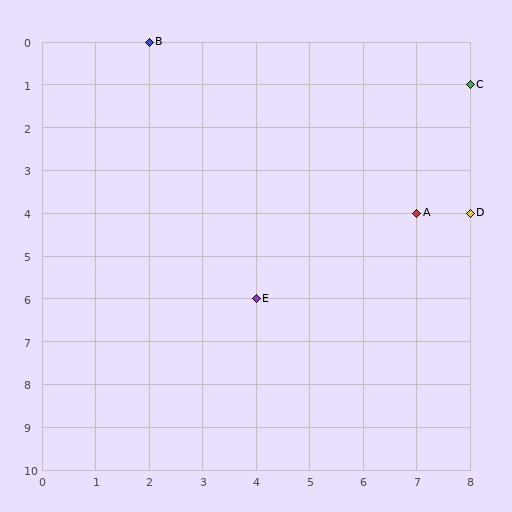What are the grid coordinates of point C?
Point C is at grid coordinates (8, 1).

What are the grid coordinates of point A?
Point A is at grid coordinates (7, 4).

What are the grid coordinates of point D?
Point D is at grid coordinates (8, 4).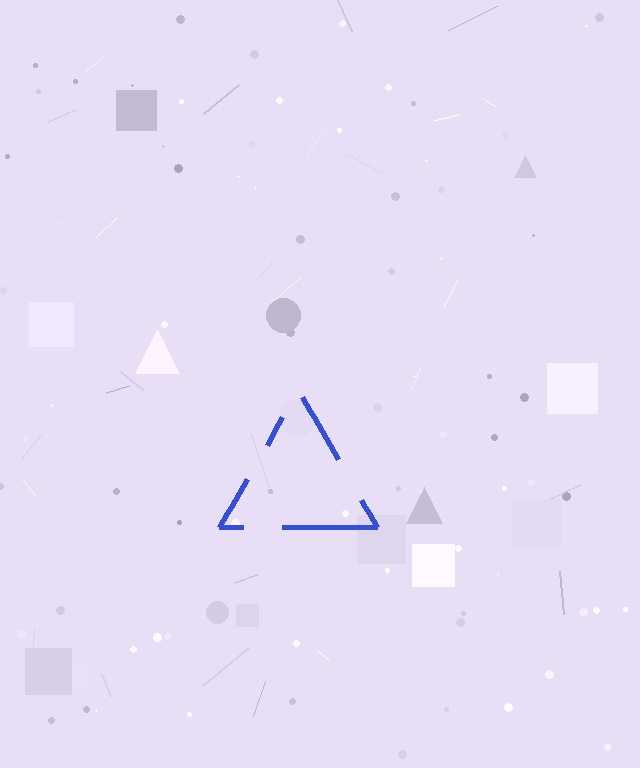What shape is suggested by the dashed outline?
The dashed outline suggests a triangle.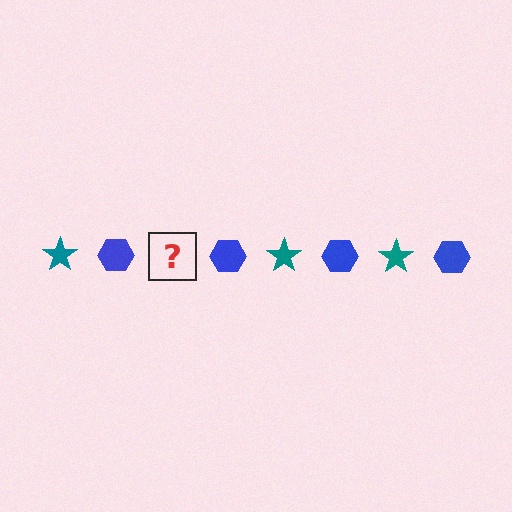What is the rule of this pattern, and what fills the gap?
The rule is that the pattern alternates between teal star and blue hexagon. The gap should be filled with a teal star.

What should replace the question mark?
The question mark should be replaced with a teal star.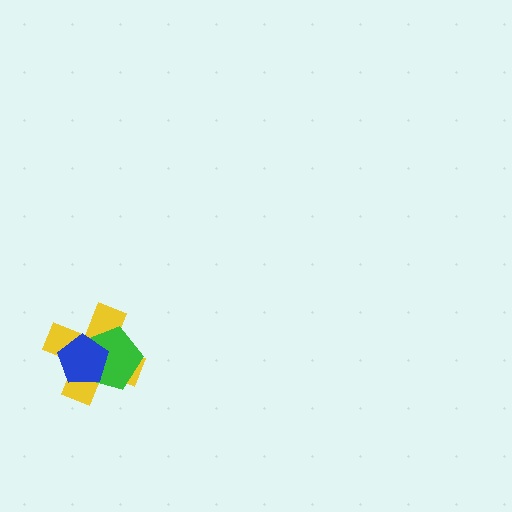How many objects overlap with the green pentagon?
2 objects overlap with the green pentagon.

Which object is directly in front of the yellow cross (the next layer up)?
The green pentagon is directly in front of the yellow cross.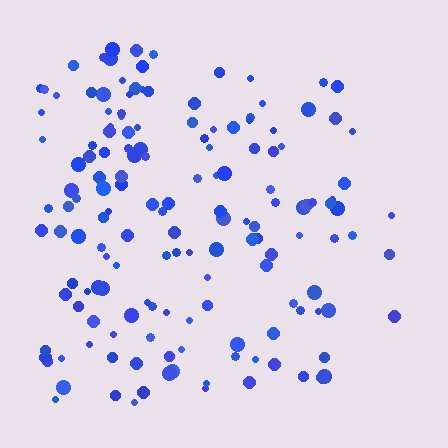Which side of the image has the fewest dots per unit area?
The right.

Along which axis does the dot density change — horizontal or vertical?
Horizontal.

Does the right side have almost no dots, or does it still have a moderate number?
Still a moderate number, just noticeably fewer than the left.